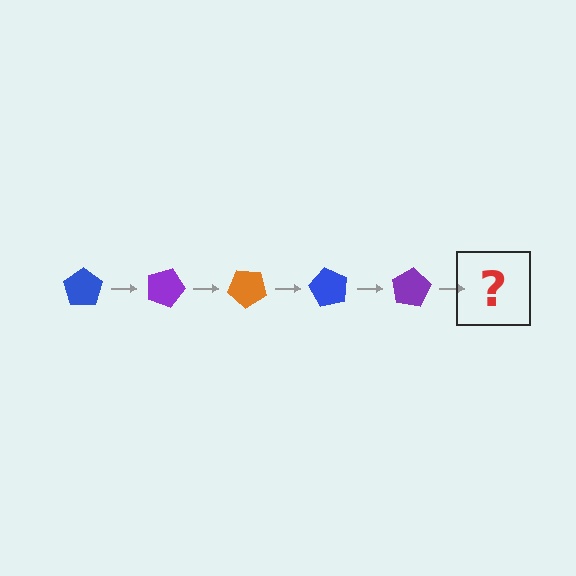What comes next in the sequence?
The next element should be an orange pentagon, rotated 100 degrees from the start.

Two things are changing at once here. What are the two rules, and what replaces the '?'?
The two rules are that it rotates 20 degrees each step and the color cycles through blue, purple, and orange. The '?' should be an orange pentagon, rotated 100 degrees from the start.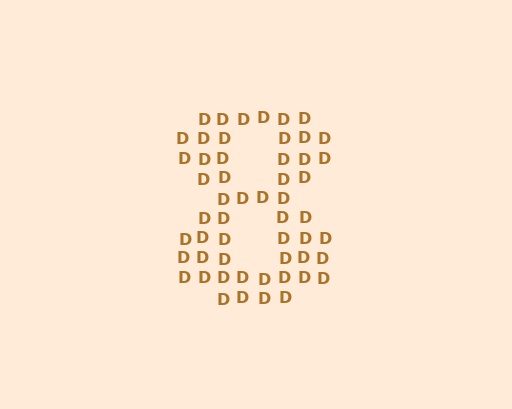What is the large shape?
The large shape is the digit 8.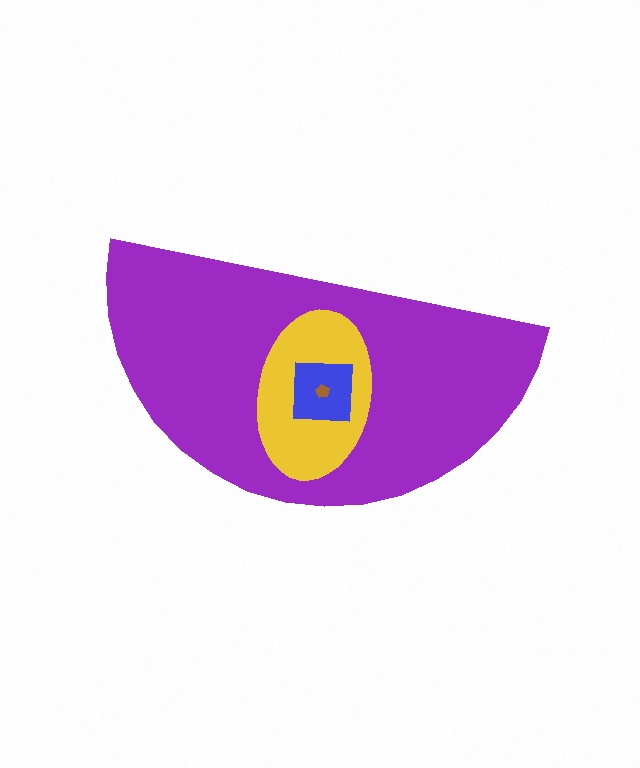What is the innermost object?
The brown pentagon.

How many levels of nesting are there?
4.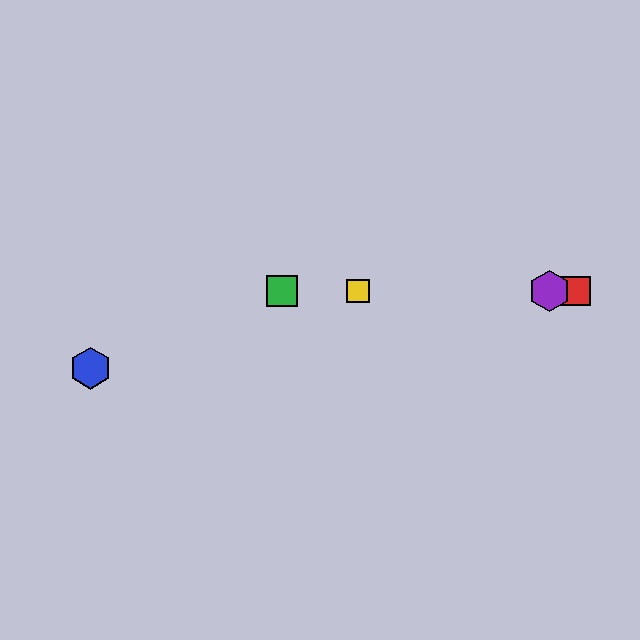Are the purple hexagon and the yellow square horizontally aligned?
Yes, both are at y≈291.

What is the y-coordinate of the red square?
The red square is at y≈291.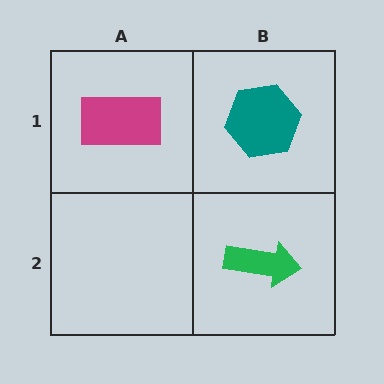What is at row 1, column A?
A magenta rectangle.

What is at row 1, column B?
A teal hexagon.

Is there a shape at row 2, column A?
No, that cell is empty.